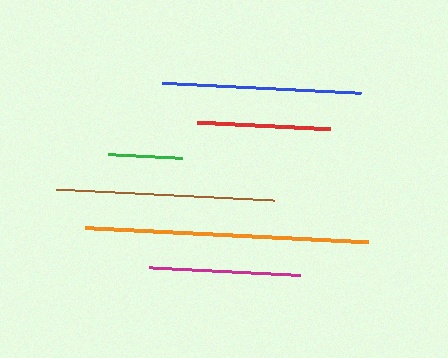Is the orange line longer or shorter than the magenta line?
The orange line is longer than the magenta line.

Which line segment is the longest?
The orange line is the longest at approximately 284 pixels.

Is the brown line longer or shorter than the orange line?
The orange line is longer than the brown line.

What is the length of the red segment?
The red segment is approximately 133 pixels long.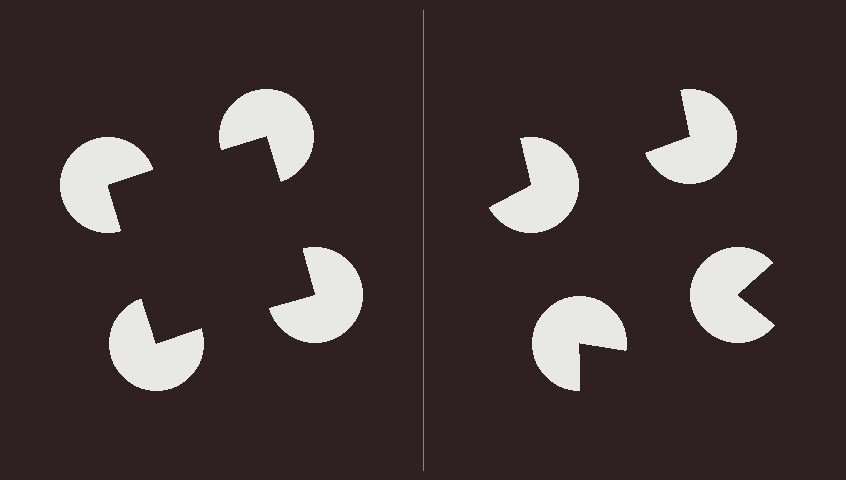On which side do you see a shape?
An illusory square appears on the left side. On the right side the wedge cuts are rotated, so no coherent shape forms.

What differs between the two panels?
The pac-man discs are positioned identically on both sides; only the wedge orientations differ. On the left they align to a square; on the right they are misaligned.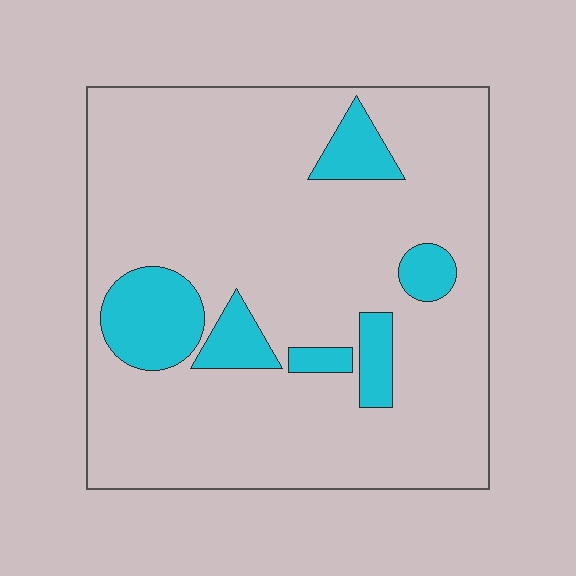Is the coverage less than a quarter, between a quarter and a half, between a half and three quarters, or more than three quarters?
Less than a quarter.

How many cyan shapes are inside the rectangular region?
6.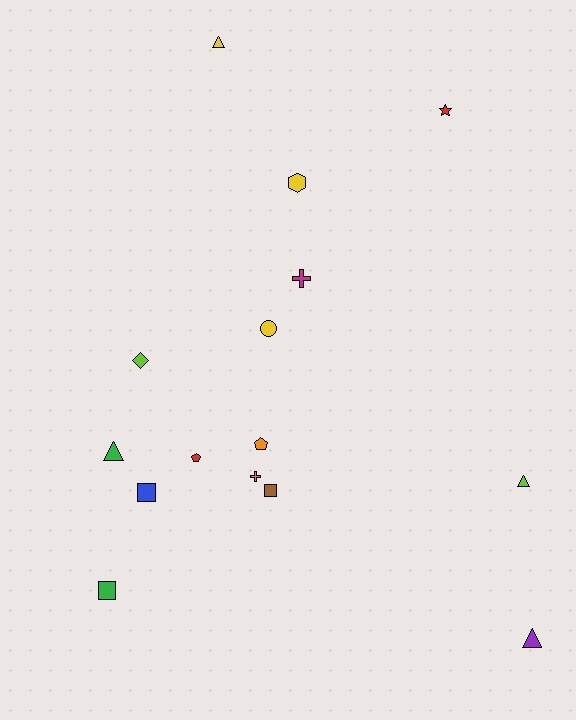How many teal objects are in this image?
There are no teal objects.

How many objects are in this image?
There are 15 objects.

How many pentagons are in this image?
There are 2 pentagons.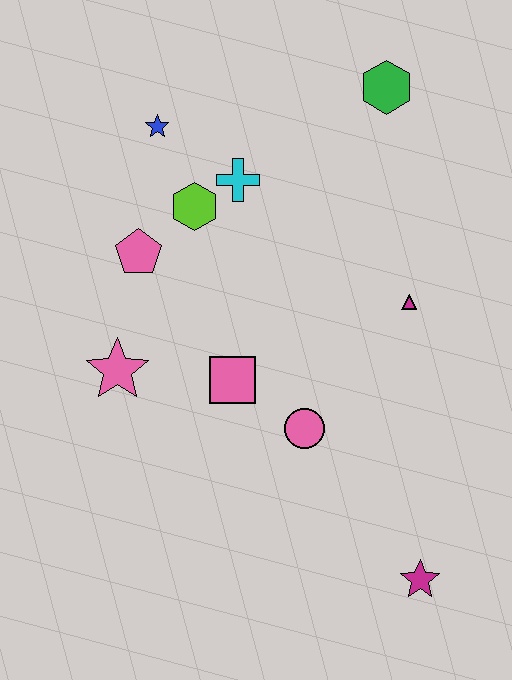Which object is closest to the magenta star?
The pink circle is closest to the magenta star.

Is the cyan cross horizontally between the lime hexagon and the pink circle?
Yes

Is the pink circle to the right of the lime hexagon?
Yes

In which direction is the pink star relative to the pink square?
The pink star is to the left of the pink square.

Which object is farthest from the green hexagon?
The magenta star is farthest from the green hexagon.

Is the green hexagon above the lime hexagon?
Yes